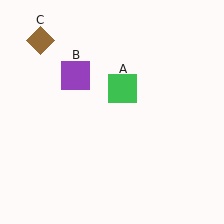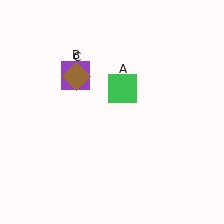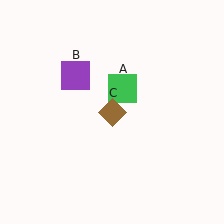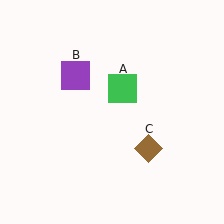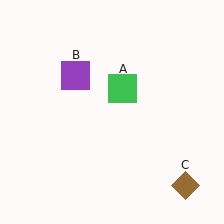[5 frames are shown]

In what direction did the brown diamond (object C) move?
The brown diamond (object C) moved down and to the right.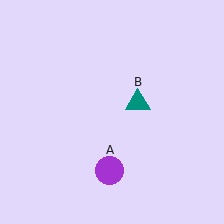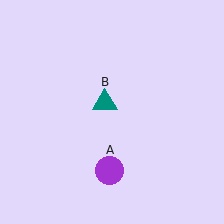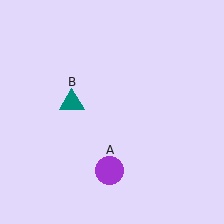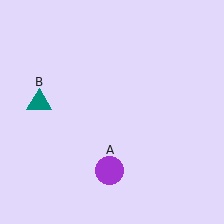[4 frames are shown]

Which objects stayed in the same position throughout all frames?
Purple circle (object A) remained stationary.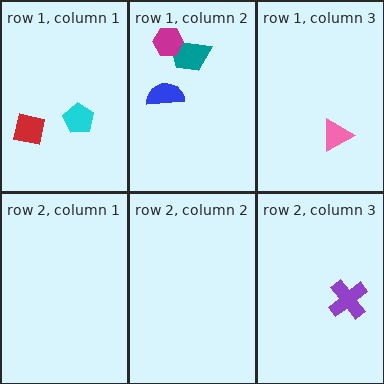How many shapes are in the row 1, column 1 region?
2.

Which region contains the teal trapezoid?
The row 1, column 2 region.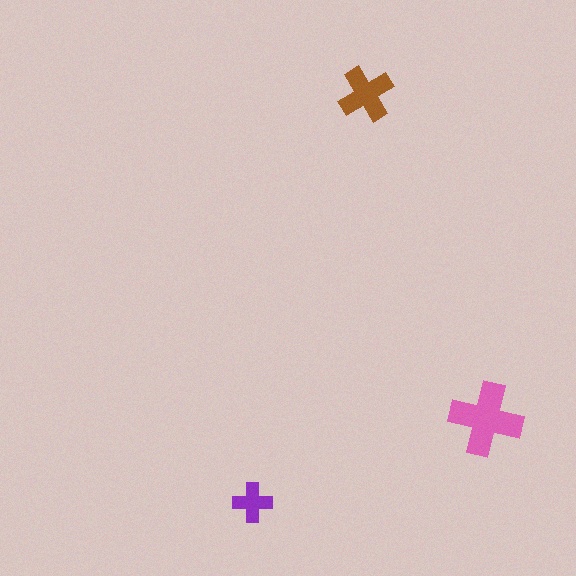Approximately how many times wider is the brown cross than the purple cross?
About 1.5 times wider.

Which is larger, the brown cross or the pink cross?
The pink one.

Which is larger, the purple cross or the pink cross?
The pink one.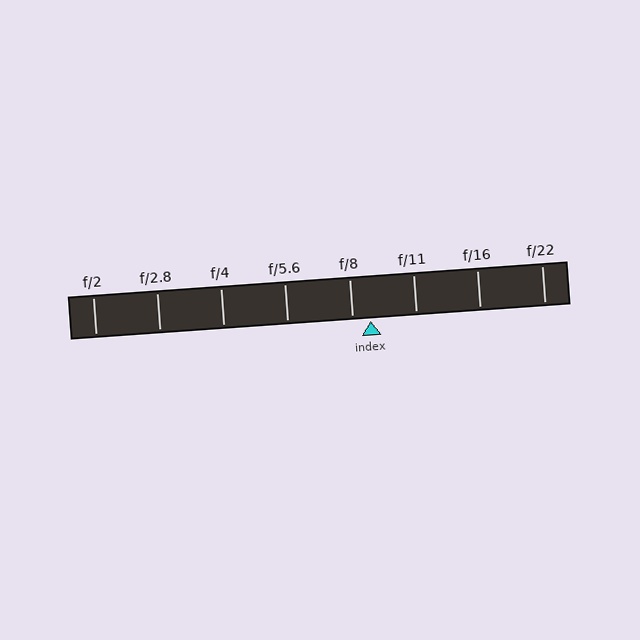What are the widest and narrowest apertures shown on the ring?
The widest aperture shown is f/2 and the narrowest is f/22.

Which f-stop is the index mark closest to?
The index mark is closest to f/8.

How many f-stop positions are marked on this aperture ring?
There are 8 f-stop positions marked.